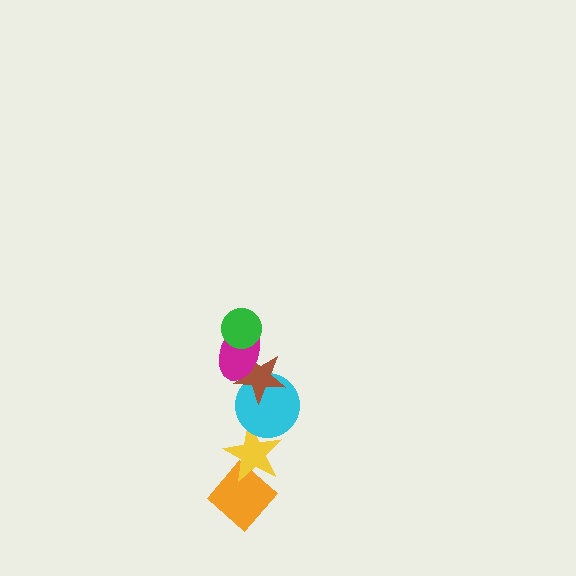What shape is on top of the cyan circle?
The brown star is on top of the cyan circle.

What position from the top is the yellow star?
The yellow star is 5th from the top.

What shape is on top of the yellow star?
The cyan circle is on top of the yellow star.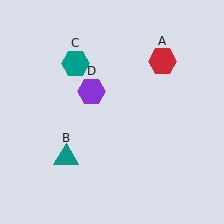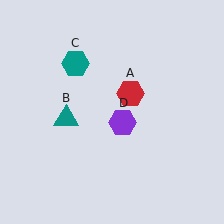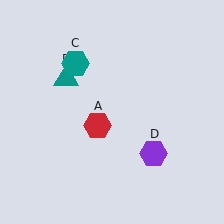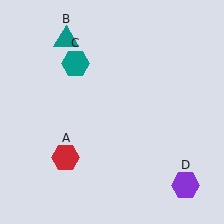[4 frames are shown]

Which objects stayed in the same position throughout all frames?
Teal hexagon (object C) remained stationary.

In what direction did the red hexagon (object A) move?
The red hexagon (object A) moved down and to the left.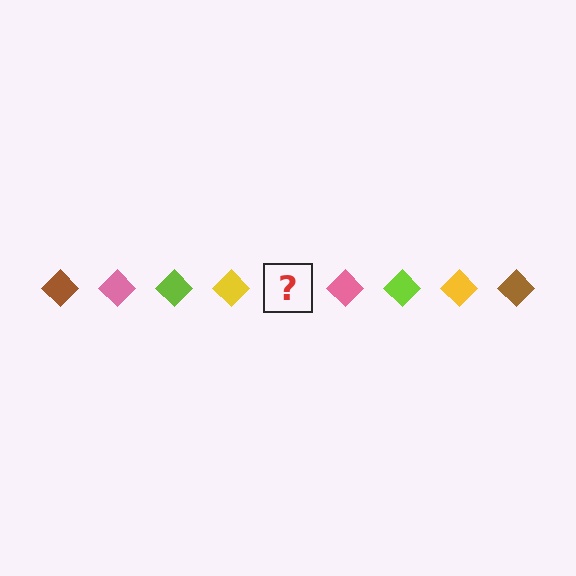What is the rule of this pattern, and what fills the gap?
The rule is that the pattern cycles through brown, pink, lime, yellow diamonds. The gap should be filled with a brown diamond.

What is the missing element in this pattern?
The missing element is a brown diamond.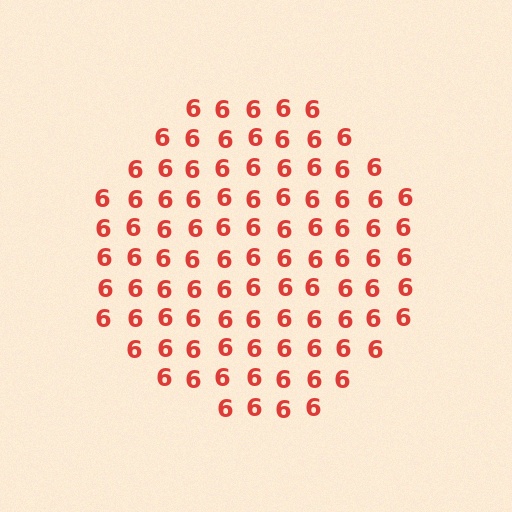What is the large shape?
The large shape is a circle.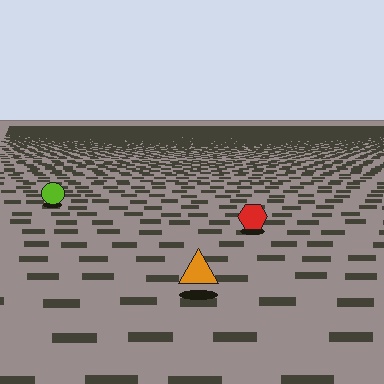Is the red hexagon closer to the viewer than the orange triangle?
No. The orange triangle is closer — you can tell from the texture gradient: the ground texture is coarser near it.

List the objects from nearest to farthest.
From nearest to farthest: the orange triangle, the red hexagon, the lime circle.